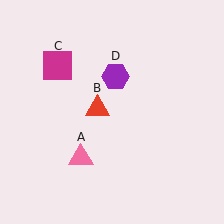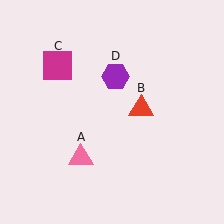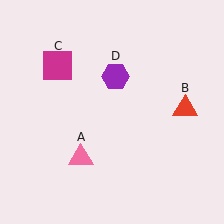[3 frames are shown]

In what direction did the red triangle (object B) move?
The red triangle (object B) moved right.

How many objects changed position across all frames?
1 object changed position: red triangle (object B).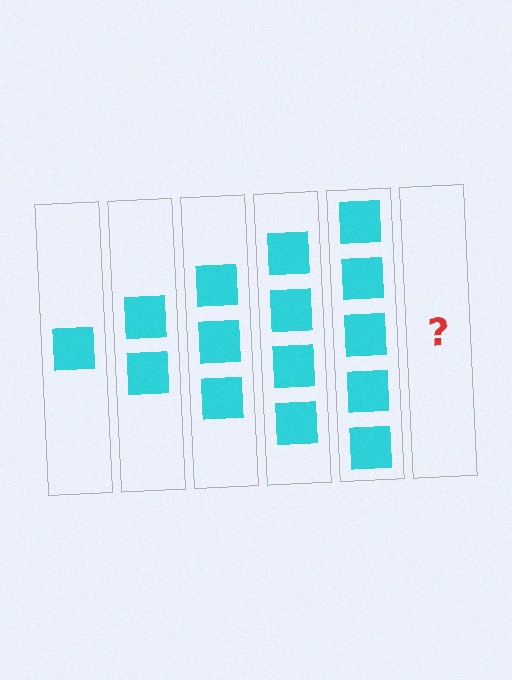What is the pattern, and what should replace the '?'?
The pattern is that each step adds one more square. The '?' should be 6 squares.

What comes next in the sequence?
The next element should be 6 squares.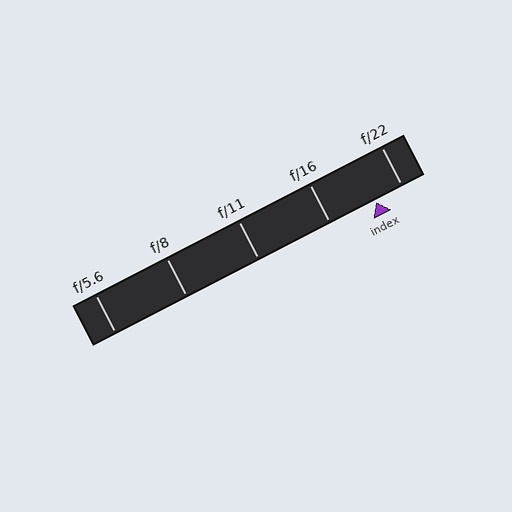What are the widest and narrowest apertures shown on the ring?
The widest aperture shown is f/5.6 and the narrowest is f/22.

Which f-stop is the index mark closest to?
The index mark is closest to f/22.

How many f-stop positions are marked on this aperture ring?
There are 5 f-stop positions marked.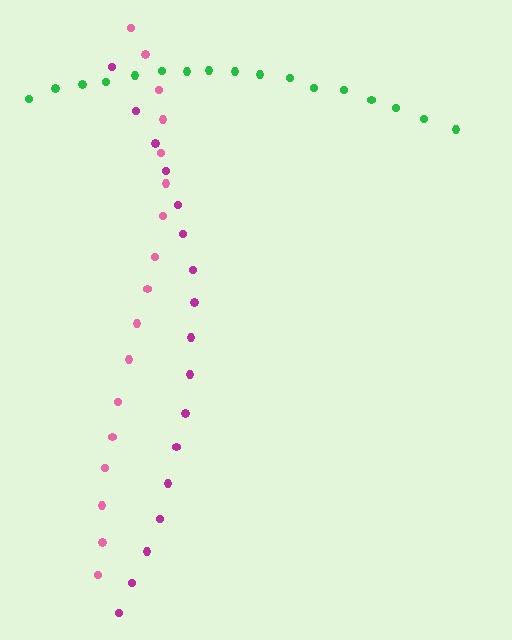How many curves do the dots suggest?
There are 3 distinct paths.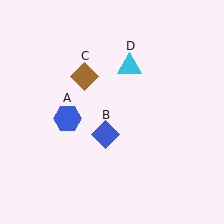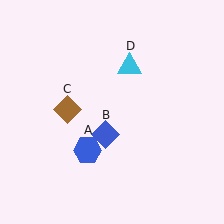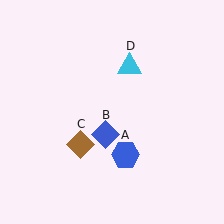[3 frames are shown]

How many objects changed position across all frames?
2 objects changed position: blue hexagon (object A), brown diamond (object C).